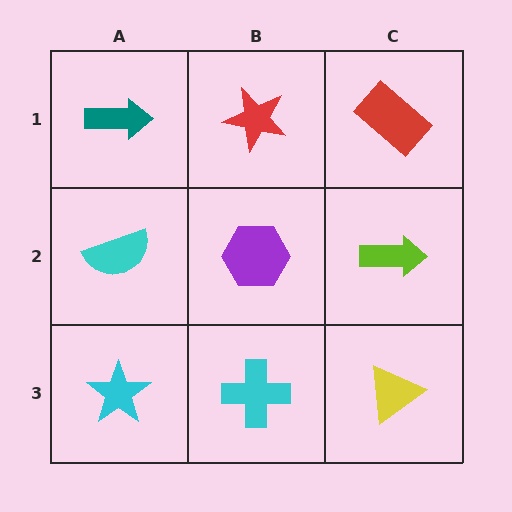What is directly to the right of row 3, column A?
A cyan cross.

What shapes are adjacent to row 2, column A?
A teal arrow (row 1, column A), a cyan star (row 3, column A), a purple hexagon (row 2, column B).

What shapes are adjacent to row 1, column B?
A purple hexagon (row 2, column B), a teal arrow (row 1, column A), a red rectangle (row 1, column C).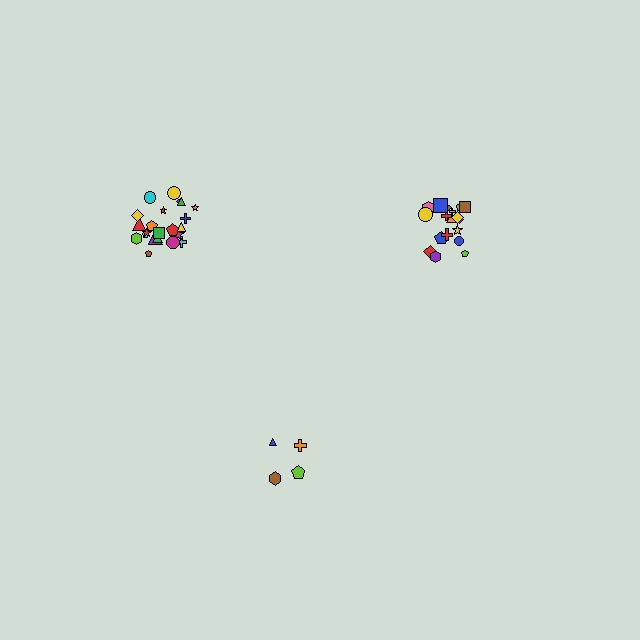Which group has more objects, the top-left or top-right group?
The top-left group.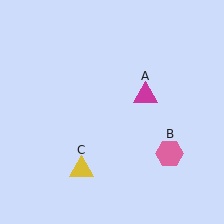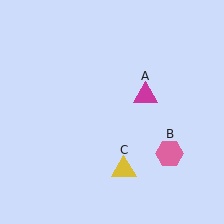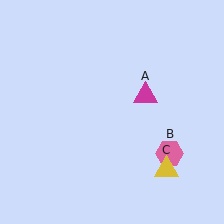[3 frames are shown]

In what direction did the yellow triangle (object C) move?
The yellow triangle (object C) moved right.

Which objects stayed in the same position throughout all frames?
Magenta triangle (object A) and pink hexagon (object B) remained stationary.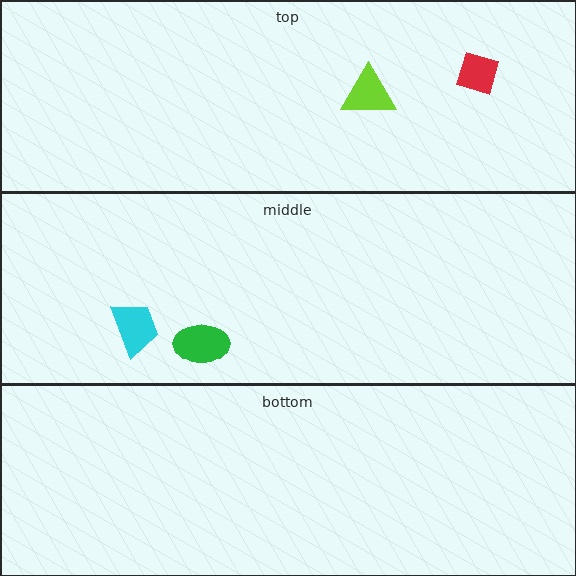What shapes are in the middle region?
The green ellipse, the cyan trapezoid.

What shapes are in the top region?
The red diamond, the lime triangle.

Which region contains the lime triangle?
The top region.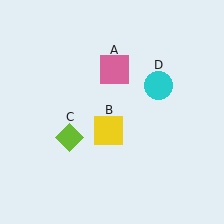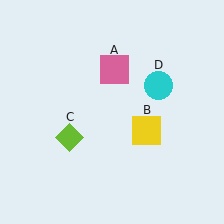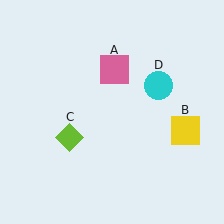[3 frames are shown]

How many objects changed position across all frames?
1 object changed position: yellow square (object B).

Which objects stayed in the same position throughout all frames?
Pink square (object A) and lime diamond (object C) and cyan circle (object D) remained stationary.